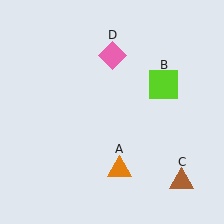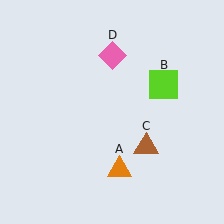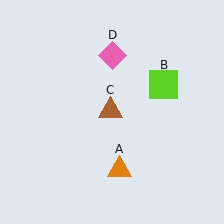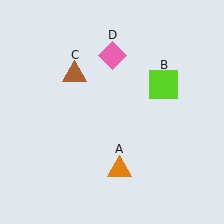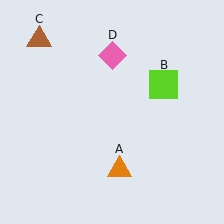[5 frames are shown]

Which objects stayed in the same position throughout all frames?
Orange triangle (object A) and lime square (object B) and pink diamond (object D) remained stationary.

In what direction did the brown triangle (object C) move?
The brown triangle (object C) moved up and to the left.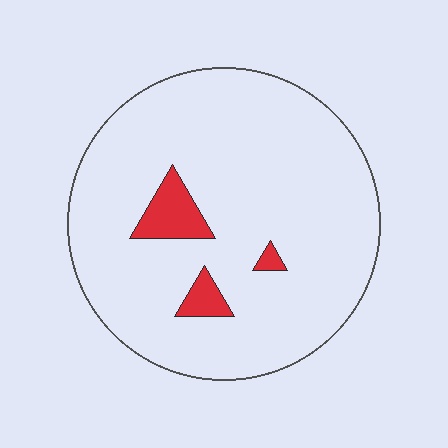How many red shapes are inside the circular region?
3.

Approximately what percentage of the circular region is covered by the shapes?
Approximately 5%.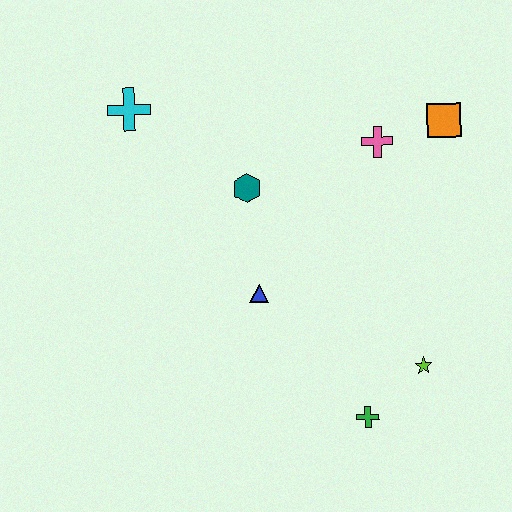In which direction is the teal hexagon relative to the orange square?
The teal hexagon is to the left of the orange square.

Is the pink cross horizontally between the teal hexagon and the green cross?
No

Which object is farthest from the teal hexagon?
The green cross is farthest from the teal hexagon.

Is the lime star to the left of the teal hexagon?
No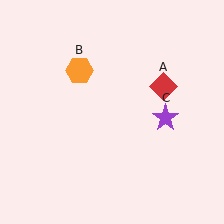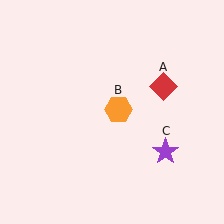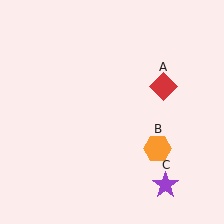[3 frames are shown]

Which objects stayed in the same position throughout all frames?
Red diamond (object A) remained stationary.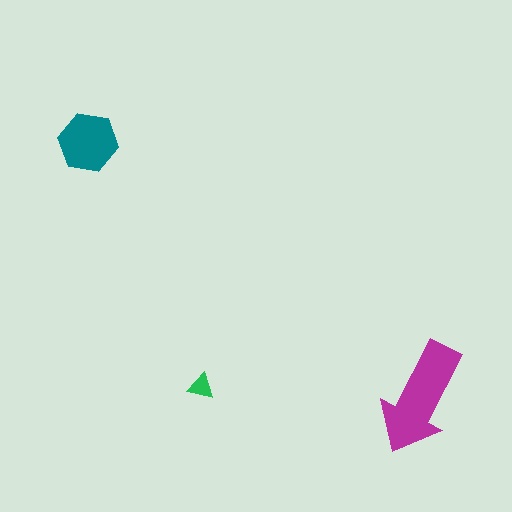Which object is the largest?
The magenta arrow.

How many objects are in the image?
There are 3 objects in the image.